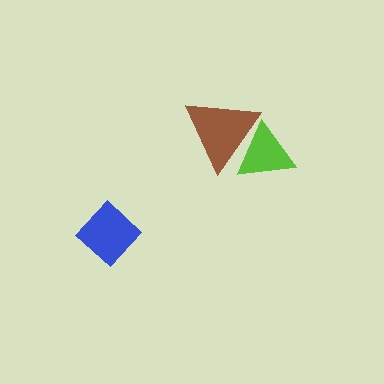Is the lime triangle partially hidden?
Yes, it is partially covered by another shape.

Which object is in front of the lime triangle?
The brown triangle is in front of the lime triangle.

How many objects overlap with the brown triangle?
1 object overlaps with the brown triangle.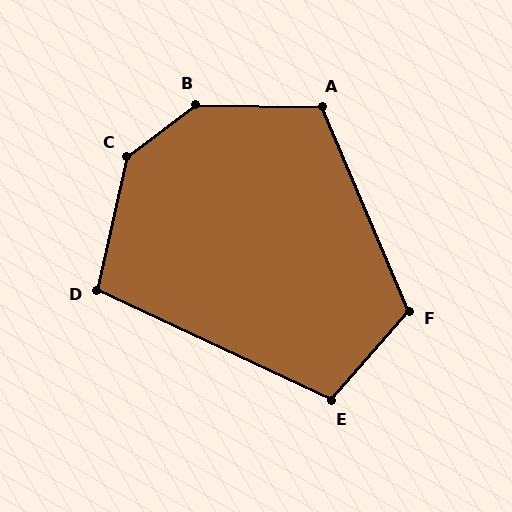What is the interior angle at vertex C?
Approximately 140 degrees (obtuse).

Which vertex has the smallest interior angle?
D, at approximately 102 degrees.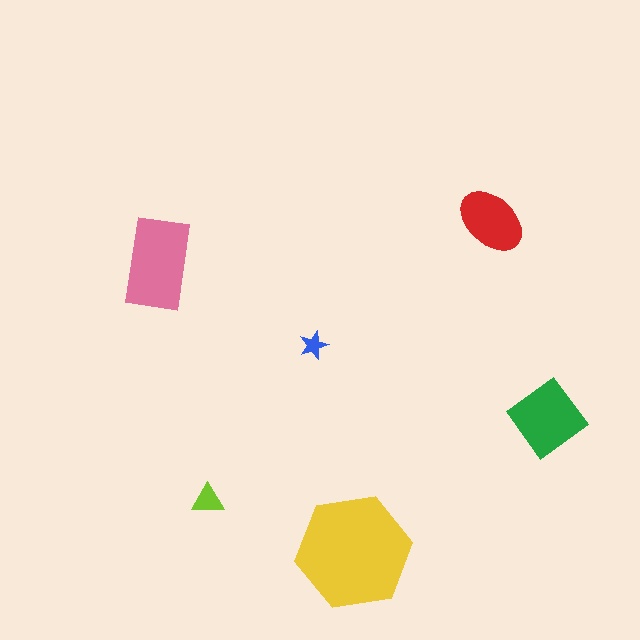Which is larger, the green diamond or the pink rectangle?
The pink rectangle.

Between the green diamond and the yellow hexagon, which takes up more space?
The yellow hexagon.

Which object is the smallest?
The blue star.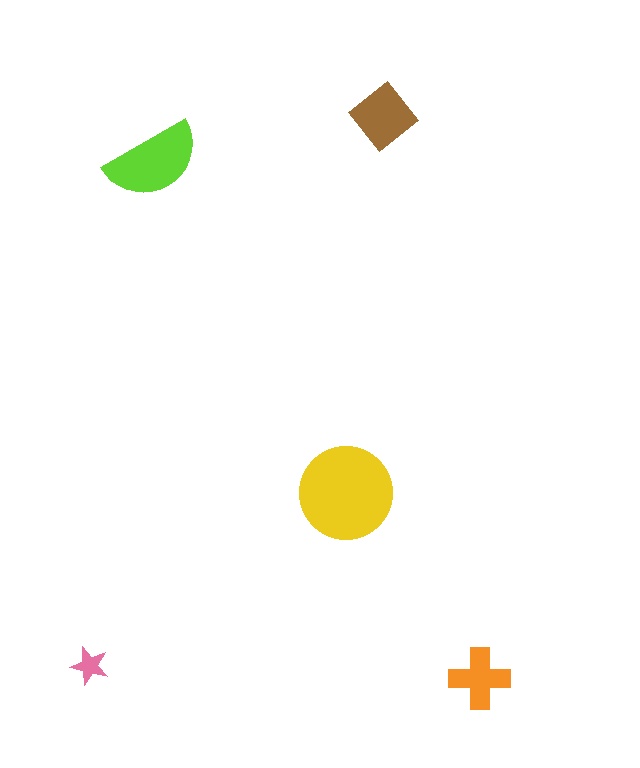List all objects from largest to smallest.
The yellow circle, the lime semicircle, the brown diamond, the orange cross, the pink star.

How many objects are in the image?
There are 5 objects in the image.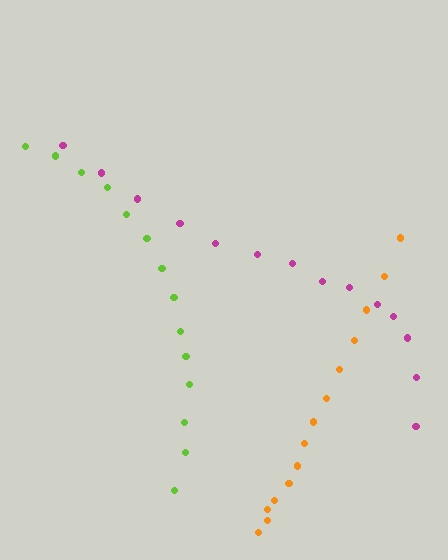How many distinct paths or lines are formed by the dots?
There are 3 distinct paths.